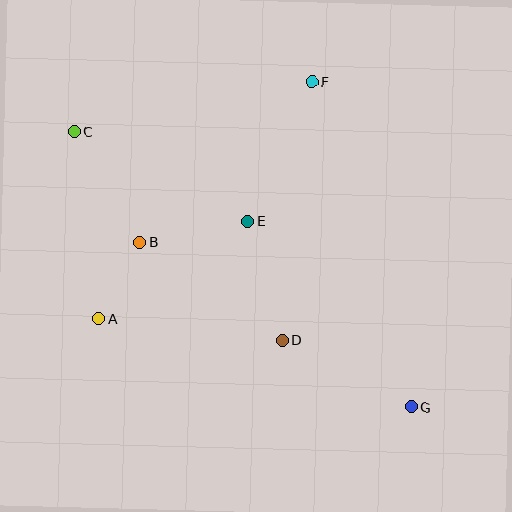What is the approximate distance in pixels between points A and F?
The distance between A and F is approximately 318 pixels.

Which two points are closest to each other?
Points A and B are closest to each other.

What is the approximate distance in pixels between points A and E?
The distance between A and E is approximately 178 pixels.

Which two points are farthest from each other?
Points C and G are farthest from each other.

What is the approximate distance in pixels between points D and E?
The distance between D and E is approximately 124 pixels.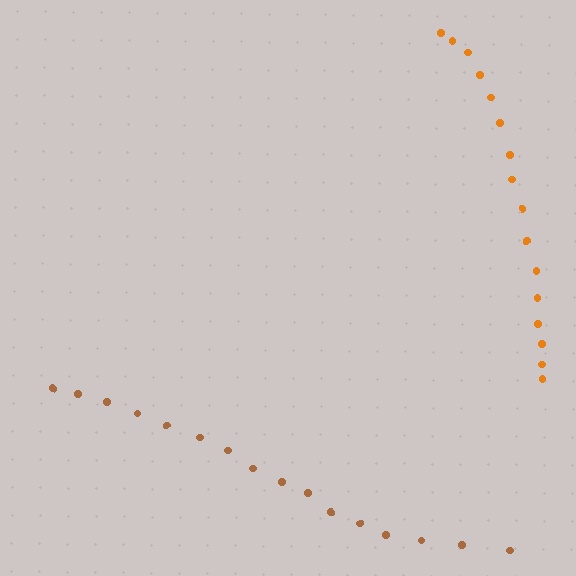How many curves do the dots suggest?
There are 2 distinct paths.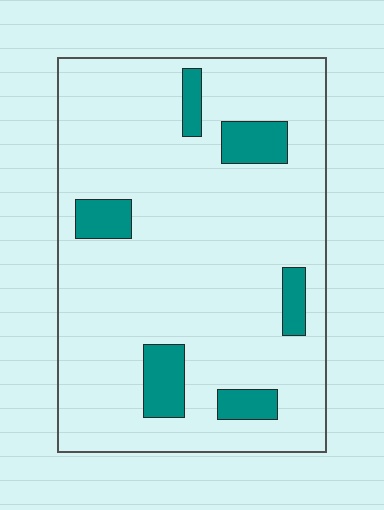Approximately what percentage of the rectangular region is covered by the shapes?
Approximately 10%.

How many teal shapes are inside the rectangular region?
6.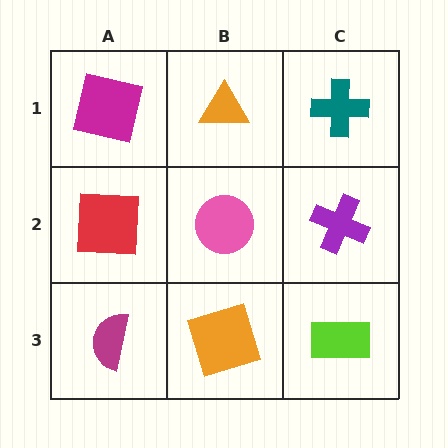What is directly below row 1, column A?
A red square.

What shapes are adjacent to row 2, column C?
A teal cross (row 1, column C), a lime rectangle (row 3, column C), a pink circle (row 2, column B).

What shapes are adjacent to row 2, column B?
An orange triangle (row 1, column B), an orange square (row 3, column B), a red square (row 2, column A), a purple cross (row 2, column C).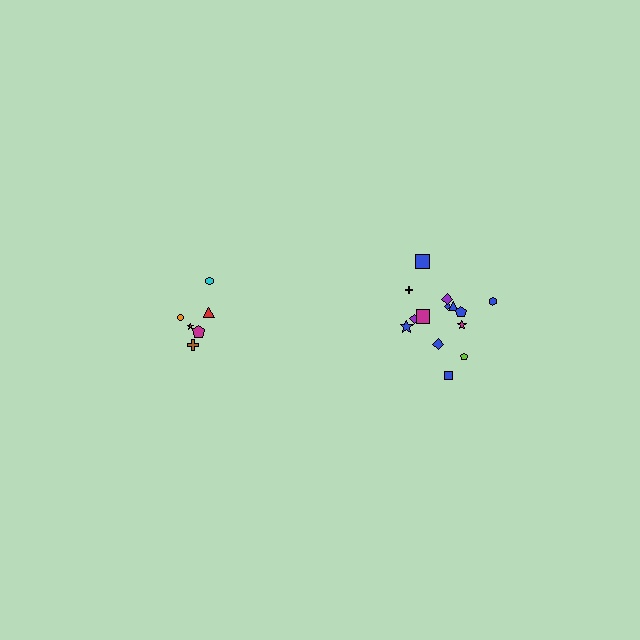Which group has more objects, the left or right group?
The right group.